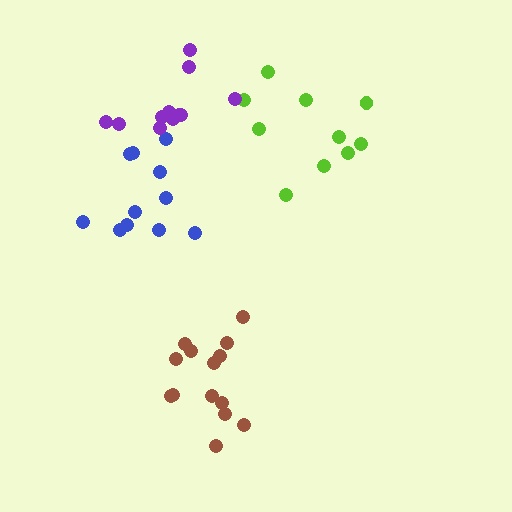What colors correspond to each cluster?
The clusters are colored: lime, blue, purple, brown.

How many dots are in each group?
Group 1: 10 dots, Group 2: 11 dots, Group 3: 11 dots, Group 4: 14 dots (46 total).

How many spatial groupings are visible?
There are 4 spatial groupings.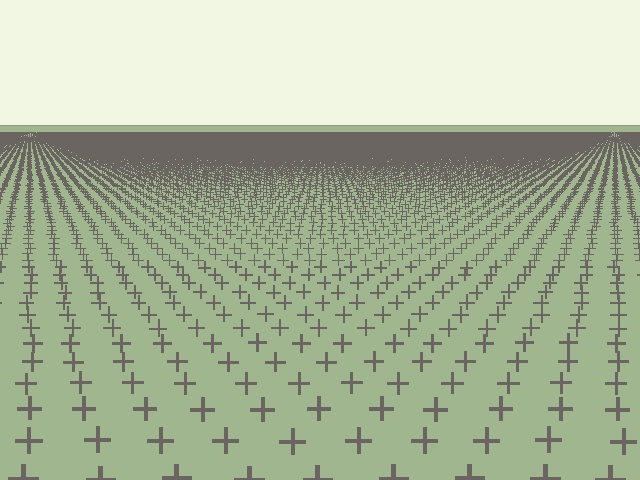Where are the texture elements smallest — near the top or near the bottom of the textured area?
Near the top.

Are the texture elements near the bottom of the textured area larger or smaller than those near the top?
Larger. Near the bottom, elements are closer to the viewer and appear at a bigger on-screen size.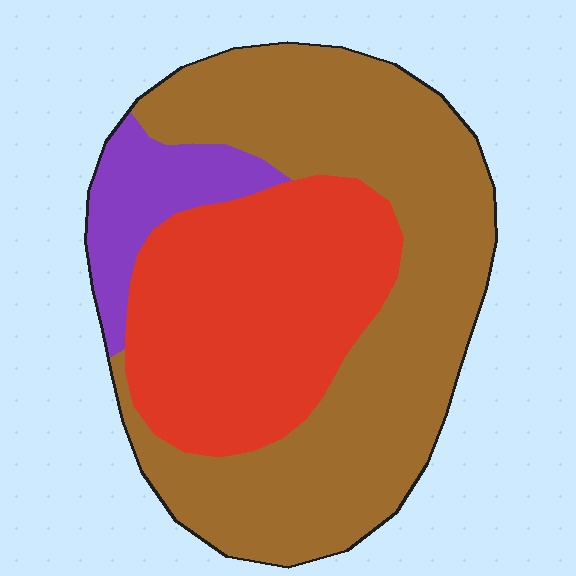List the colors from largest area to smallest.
From largest to smallest: brown, red, purple.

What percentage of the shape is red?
Red takes up between a quarter and a half of the shape.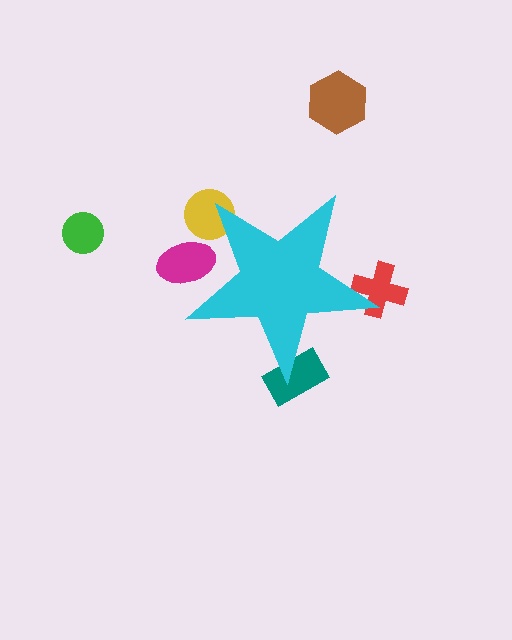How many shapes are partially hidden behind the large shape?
4 shapes are partially hidden.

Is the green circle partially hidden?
No, the green circle is fully visible.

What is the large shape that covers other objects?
A cyan star.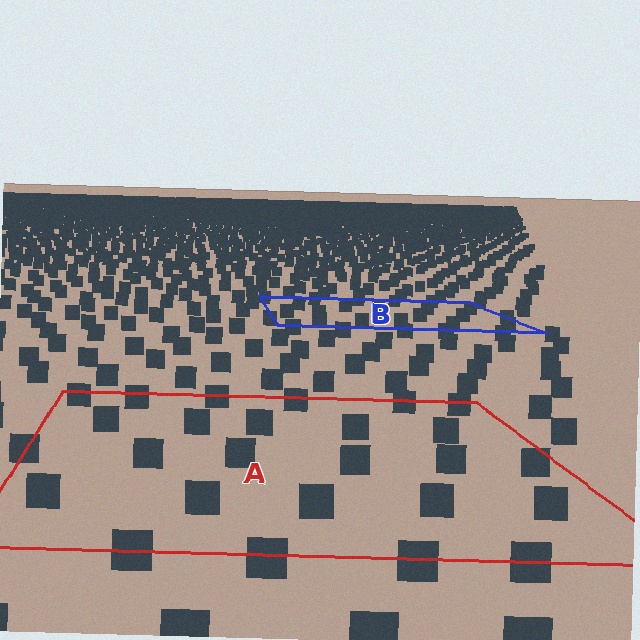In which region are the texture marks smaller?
The texture marks are smaller in region B, because it is farther away.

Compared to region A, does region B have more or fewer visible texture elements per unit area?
Region B has more texture elements per unit area — they are packed more densely because it is farther away.